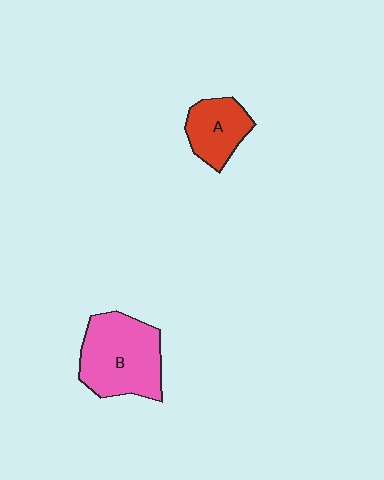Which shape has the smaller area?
Shape A (red).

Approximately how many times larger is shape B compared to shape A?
Approximately 1.8 times.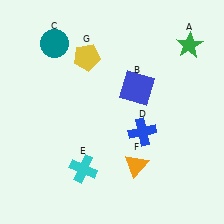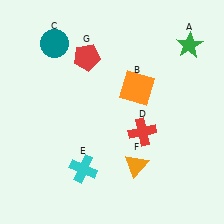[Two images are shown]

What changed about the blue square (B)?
In Image 1, B is blue. In Image 2, it changed to orange.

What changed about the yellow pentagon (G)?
In Image 1, G is yellow. In Image 2, it changed to red.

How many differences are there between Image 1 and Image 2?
There are 3 differences between the two images.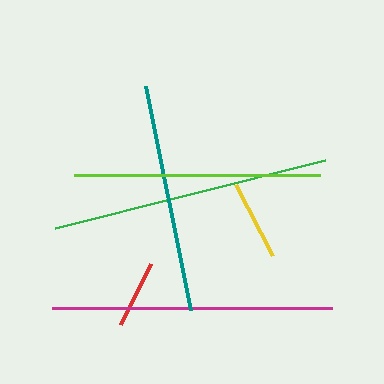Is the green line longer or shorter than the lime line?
The green line is longer than the lime line.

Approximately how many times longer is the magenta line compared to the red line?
The magenta line is approximately 4.1 times the length of the red line.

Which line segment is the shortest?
The red line is the shortest at approximately 68 pixels.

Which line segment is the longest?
The magenta line is the longest at approximately 279 pixels.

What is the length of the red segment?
The red segment is approximately 68 pixels long.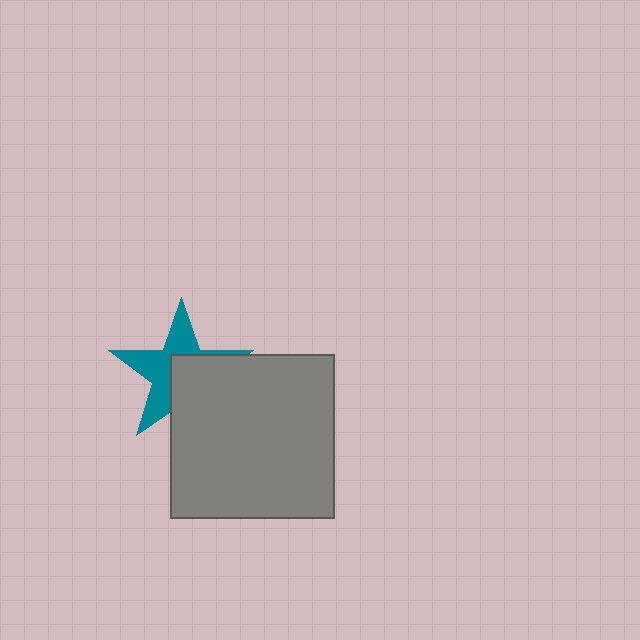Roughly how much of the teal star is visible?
About half of it is visible (roughly 52%).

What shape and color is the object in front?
The object in front is a gray square.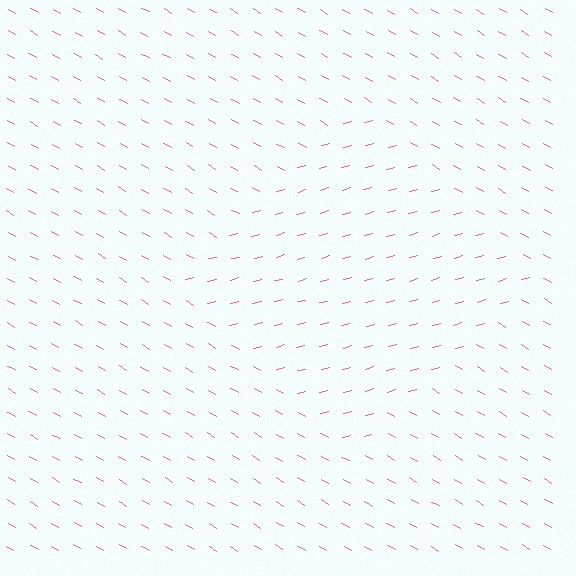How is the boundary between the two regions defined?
The boundary is defined purely by a change in line orientation (approximately 45 degrees difference). All lines are the same color and thickness.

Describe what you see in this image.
The image is filled with small pink line segments. A diamond region in the image has lines oriented differently from the surrounding lines, creating a visible texture boundary.